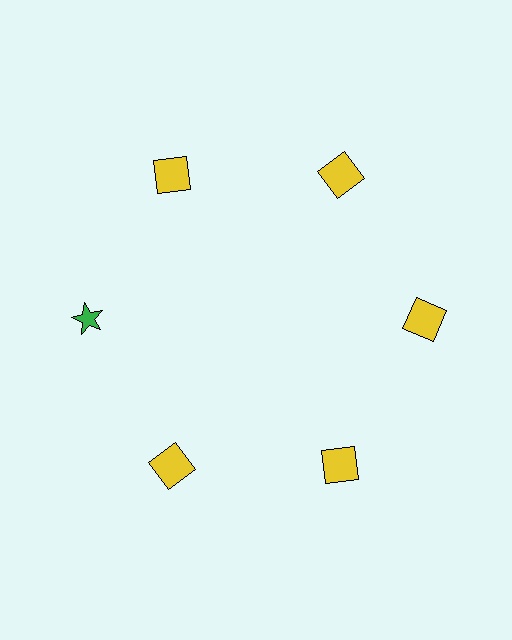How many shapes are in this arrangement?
There are 6 shapes arranged in a ring pattern.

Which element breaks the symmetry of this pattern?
The green star at roughly the 9 o'clock position breaks the symmetry. All other shapes are yellow squares.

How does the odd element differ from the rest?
It differs in both color (green instead of yellow) and shape (star instead of square).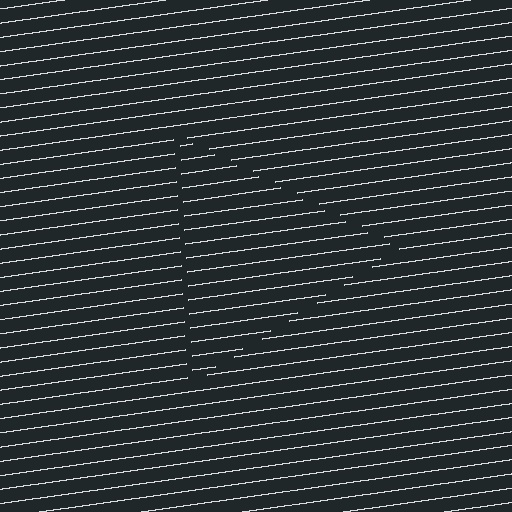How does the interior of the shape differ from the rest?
The interior of the shape contains the same grating, shifted by half a period — the contour is defined by the phase discontinuity where line-ends from the inner and outer gratings abut.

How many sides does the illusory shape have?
3 sides — the line-ends trace a triangle.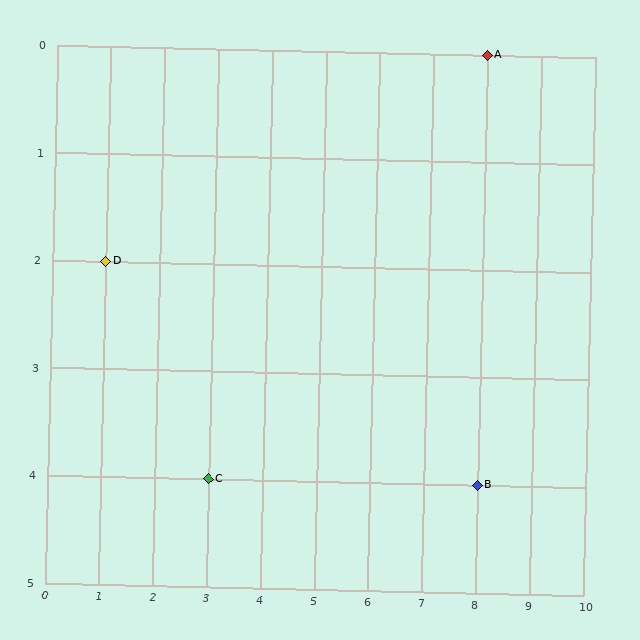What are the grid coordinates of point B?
Point B is at grid coordinates (8, 4).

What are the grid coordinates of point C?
Point C is at grid coordinates (3, 4).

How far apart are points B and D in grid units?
Points B and D are 7 columns and 2 rows apart (about 7.3 grid units diagonally).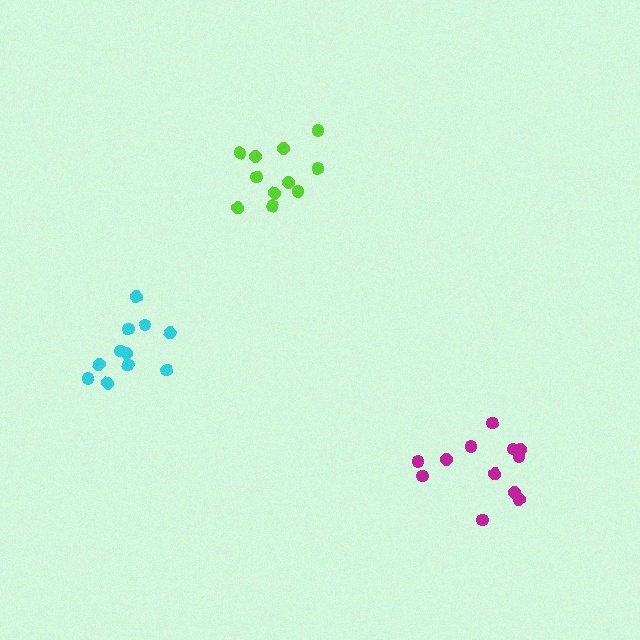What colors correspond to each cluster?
The clusters are colored: cyan, magenta, lime.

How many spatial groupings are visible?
There are 3 spatial groupings.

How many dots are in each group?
Group 1: 11 dots, Group 2: 12 dots, Group 3: 11 dots (34 total).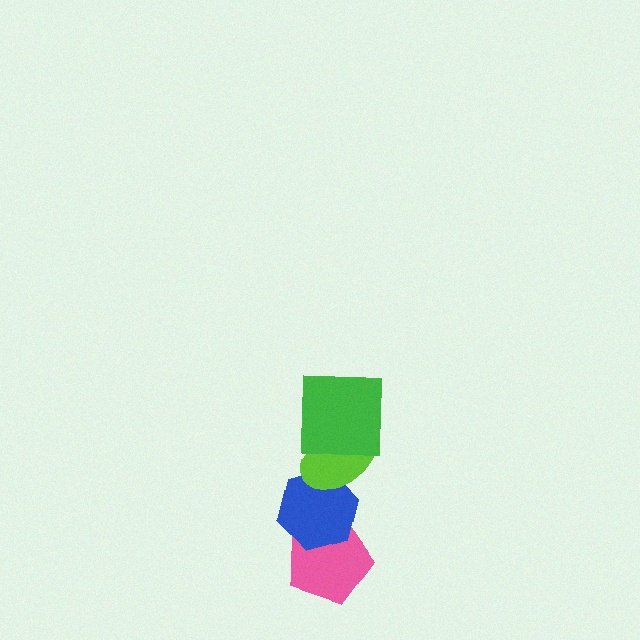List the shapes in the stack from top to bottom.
From top to bottom: the green square, the lime ellipse, the blue hexagon, the pink pentagon.